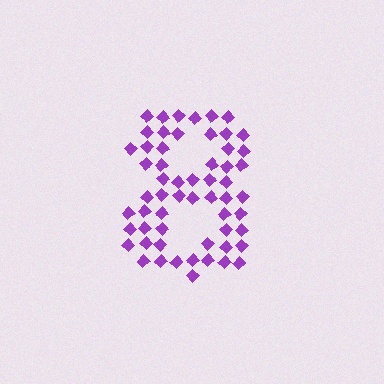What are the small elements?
The small elements are diamonds.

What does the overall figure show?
The overall figure shows the digit 8.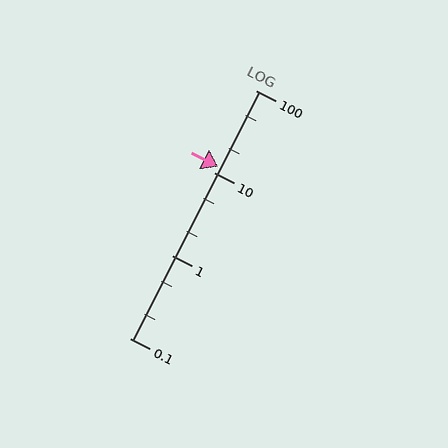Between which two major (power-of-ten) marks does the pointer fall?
The pointer is between 10 and 100.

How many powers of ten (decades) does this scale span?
The scale spans 3 decades, from 0.1 to 100.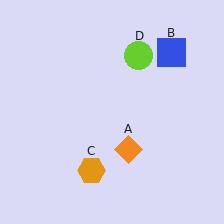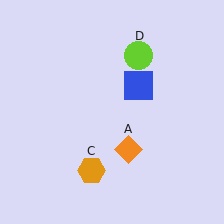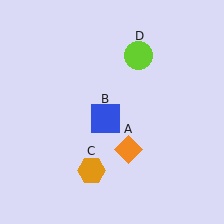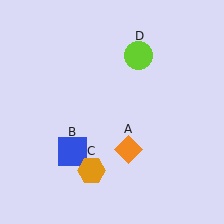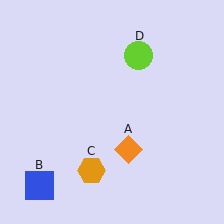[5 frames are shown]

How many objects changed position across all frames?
1 object changed position: blue square (object B).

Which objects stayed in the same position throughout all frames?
Orange diamond (object A) and orange hexagon (object C) and lime circle (object D) remained stationary.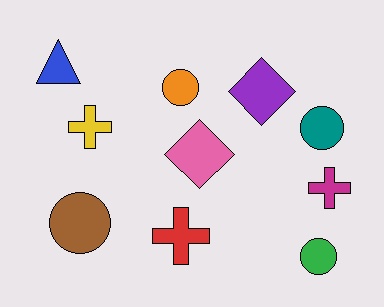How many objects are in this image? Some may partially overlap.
There are 10 objects.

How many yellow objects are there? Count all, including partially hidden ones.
There is 1 yellow object.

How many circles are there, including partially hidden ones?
There are 4 circles.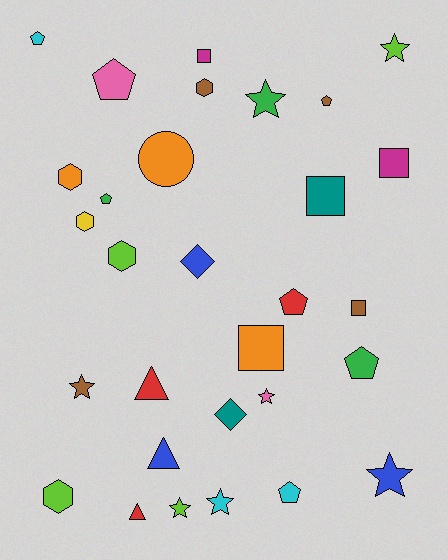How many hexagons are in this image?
There are 5 hexagons.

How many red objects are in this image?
There are 3 red objects.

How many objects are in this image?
There are 30 objects.